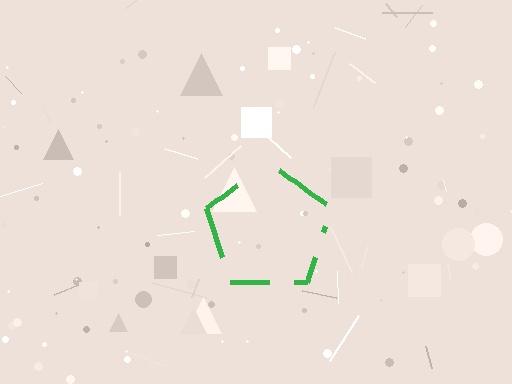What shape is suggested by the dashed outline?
The dashed outline suggests a pentagon.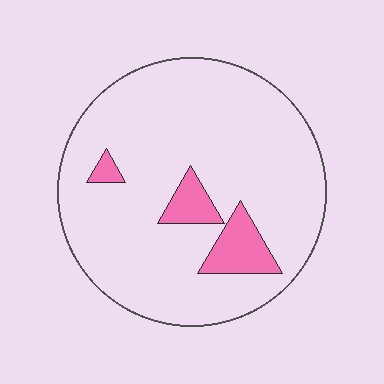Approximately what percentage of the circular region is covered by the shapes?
Approximately 10%.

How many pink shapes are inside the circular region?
3.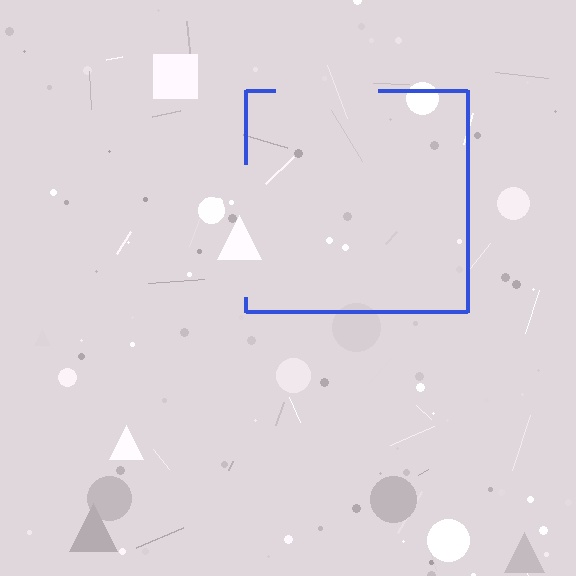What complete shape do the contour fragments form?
The contour fragments form a square.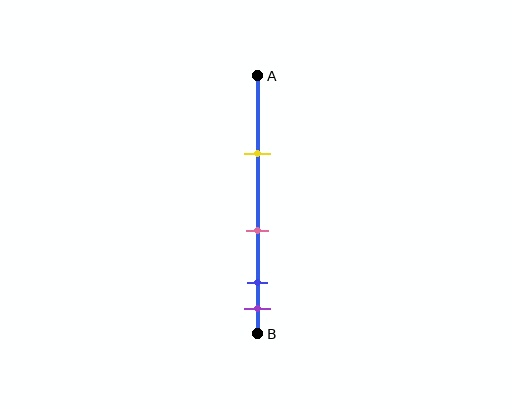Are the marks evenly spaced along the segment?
No, the marks are not evenly spaced.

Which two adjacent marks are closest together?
The blue and purple marks are the closest adjacent pair.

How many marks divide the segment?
There are 4 marks dividing the segment.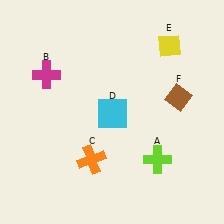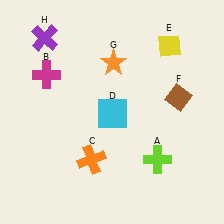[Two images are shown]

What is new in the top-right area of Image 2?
An orange star (G) was added in the top-right area of Image 2.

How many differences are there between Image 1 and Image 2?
There are 2 differences between the two images.